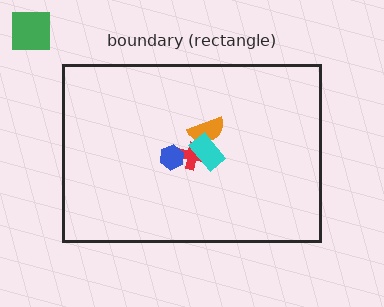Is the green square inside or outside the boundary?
Outside.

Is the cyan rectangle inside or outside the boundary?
Inside.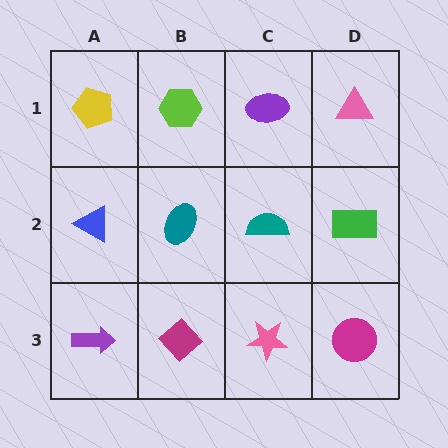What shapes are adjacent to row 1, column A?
A blue triangle (row 2, column A), a lime hexagon (row 1, column B).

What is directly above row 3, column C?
A teal semicircle.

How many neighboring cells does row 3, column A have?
2.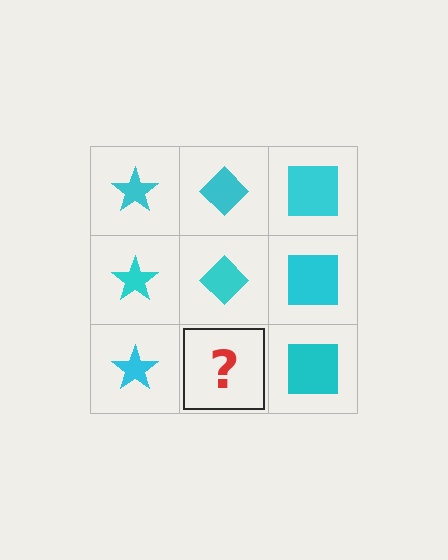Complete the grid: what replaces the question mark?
The question mark should be replaced with a cyan diamond.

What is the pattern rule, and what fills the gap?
The rule is that each column has a consistent shape. The gap should be filled with a cyan diamond.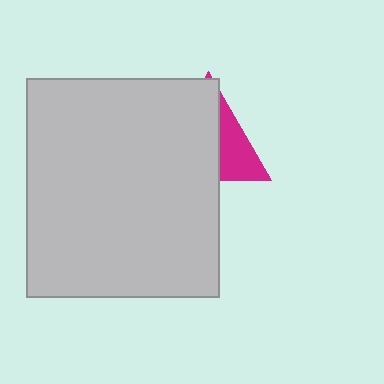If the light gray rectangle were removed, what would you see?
You would see the complete magenta triangle.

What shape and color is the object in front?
The object in front is a light gray rectangle.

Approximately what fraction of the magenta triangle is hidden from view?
Roughly 65% of the magenta triangle is hidden behind the light gray rectangle.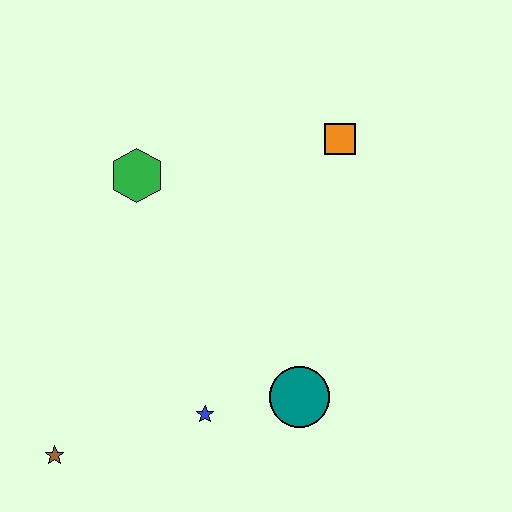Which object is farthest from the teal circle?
The green hexagon is farthest from the teal circle.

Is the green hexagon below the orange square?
Yes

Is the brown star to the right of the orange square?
No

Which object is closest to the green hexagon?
The orange square is closest to the green hexagon.